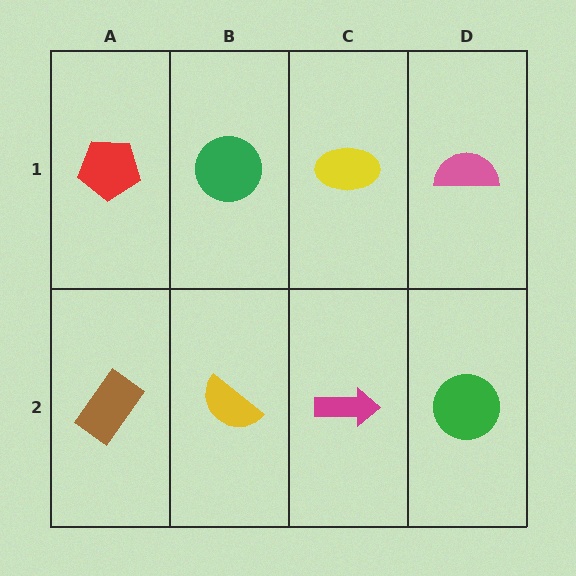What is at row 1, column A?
A red pentagon.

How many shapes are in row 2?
4 shapes.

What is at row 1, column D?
A pink semicircle.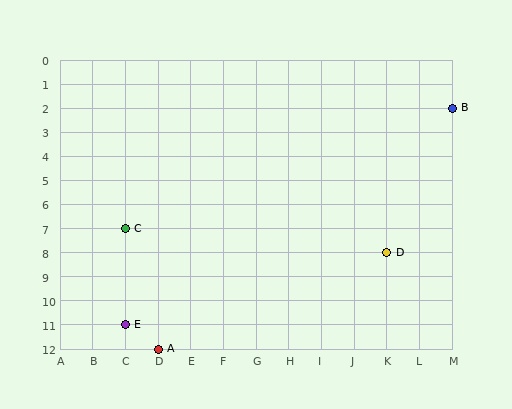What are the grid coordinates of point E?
Point E is at grid coordinates (C, 11).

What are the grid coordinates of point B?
Point B is at grid coordinates (M, 2).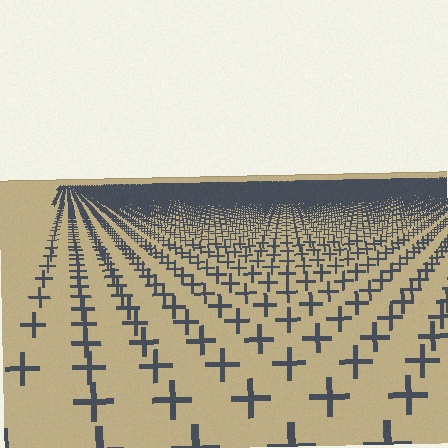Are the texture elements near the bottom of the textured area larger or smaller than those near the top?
Larger. Near the bottom, elements are closer to the viewer and appear at a bigger on-screen size.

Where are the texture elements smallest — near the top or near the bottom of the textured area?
Near the top.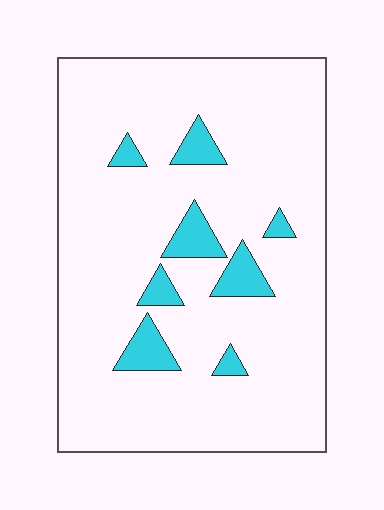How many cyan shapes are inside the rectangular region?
8.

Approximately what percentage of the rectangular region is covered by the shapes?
Approximately 10%.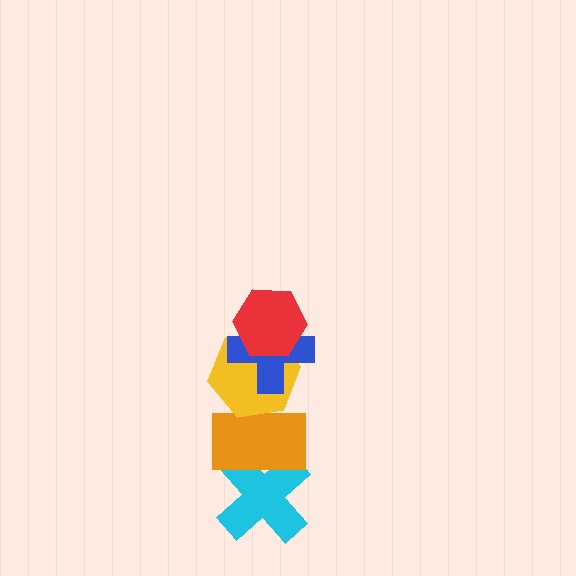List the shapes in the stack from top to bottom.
From top to bottom: the red hexagon, the blue cross, the yellow hexagon, the orange rectangle, the cyan cross.